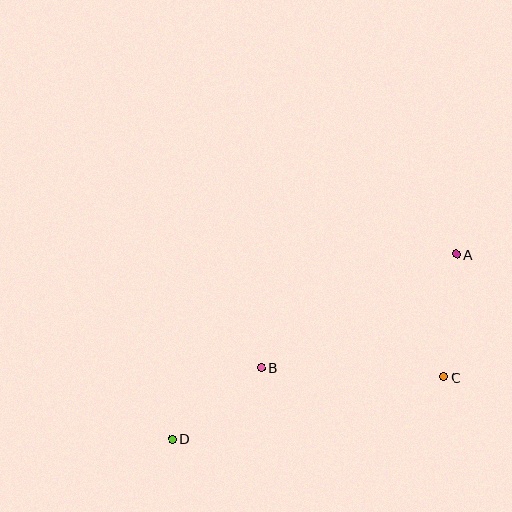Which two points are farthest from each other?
Points A and D are farthest from each other.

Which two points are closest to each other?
Points B and D are closest to each other.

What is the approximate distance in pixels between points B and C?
The distance between B and C is approximately 183 pixels.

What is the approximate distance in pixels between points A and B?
The distance between A and B is approximately 226 pixels.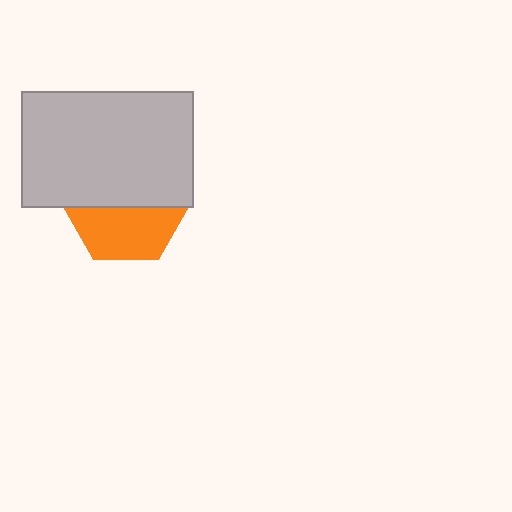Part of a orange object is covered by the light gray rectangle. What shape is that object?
It is a hexagon.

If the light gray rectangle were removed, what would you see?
You would see the complete orange hexagon.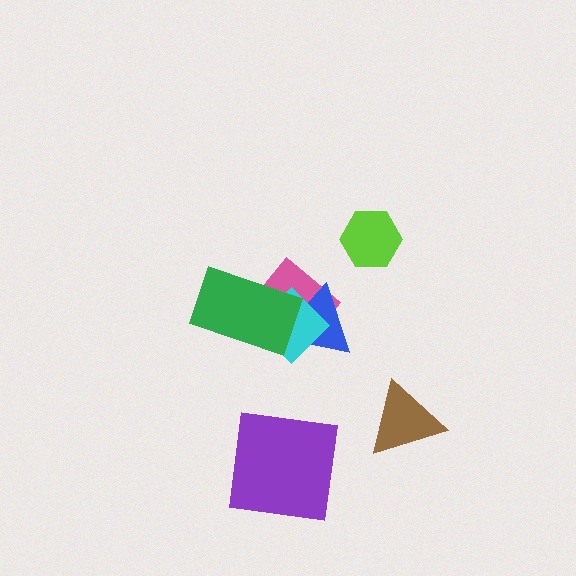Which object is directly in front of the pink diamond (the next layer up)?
The blue triangle is directly in front of the pink diamond.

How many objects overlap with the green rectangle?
3 objects overlap with the green rectangle.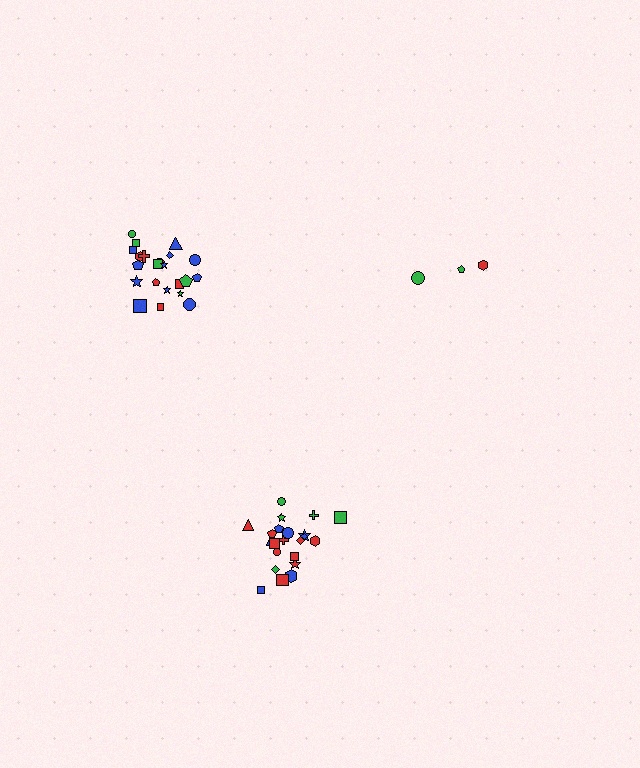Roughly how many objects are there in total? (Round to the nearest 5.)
Roughly 45 objects in total.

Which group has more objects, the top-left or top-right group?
The top-left group.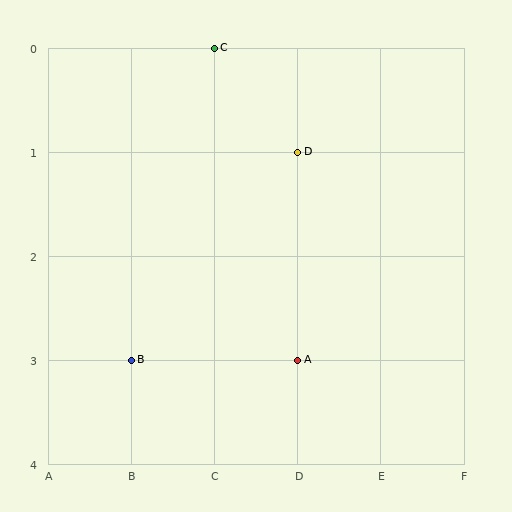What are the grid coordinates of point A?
Point A is at grid coordinates (D, 3).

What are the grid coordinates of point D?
Point D is at grid coordinates (D, 1).